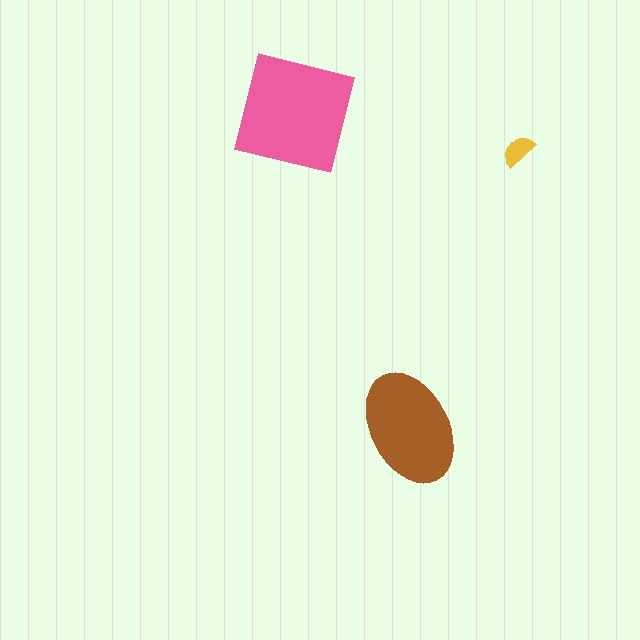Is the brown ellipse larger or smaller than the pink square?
Smaller.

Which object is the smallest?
The yellow semicircle.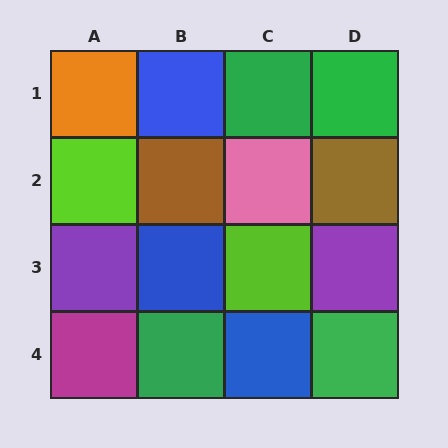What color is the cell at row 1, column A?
Orange.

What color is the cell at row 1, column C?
Green.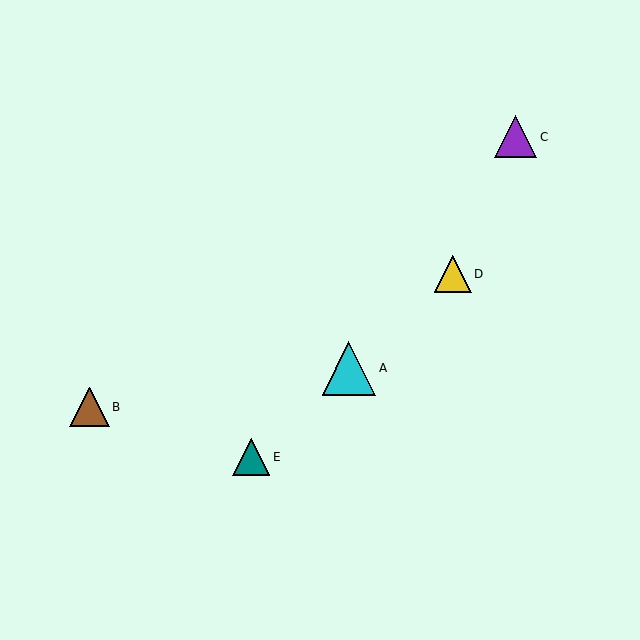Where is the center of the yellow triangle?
The center of the yellow triangle is at (453, 274).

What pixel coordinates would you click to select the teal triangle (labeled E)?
Click at (251, 457) to select the teal triangle E.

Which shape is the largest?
The cyan triangle (labeled A) is the largest.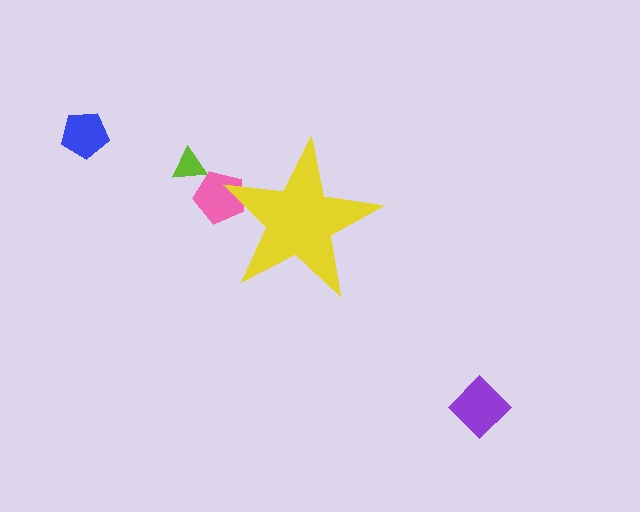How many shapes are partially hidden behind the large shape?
1 shape is partially hidden.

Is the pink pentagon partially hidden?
Yes, the pink pentagon is partially hidden behind the yellow star.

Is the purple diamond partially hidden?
No, the purple diamond is fully visible.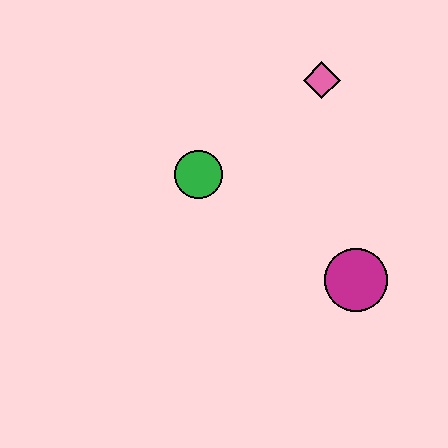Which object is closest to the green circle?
The pink diamond is closest to the green circle.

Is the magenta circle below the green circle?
Yes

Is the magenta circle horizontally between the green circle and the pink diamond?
No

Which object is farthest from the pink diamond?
The magenta circle is farthest from the pink diamond.